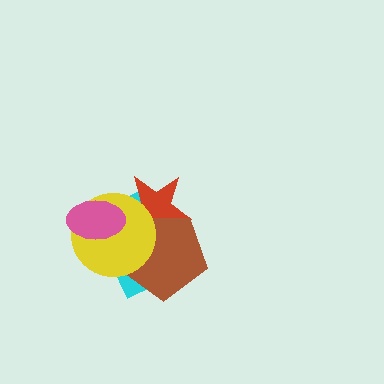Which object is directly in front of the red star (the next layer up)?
The brown pentagon is directly in front of the red star.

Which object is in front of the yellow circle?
The pink ellipse is in front of the yellow circle.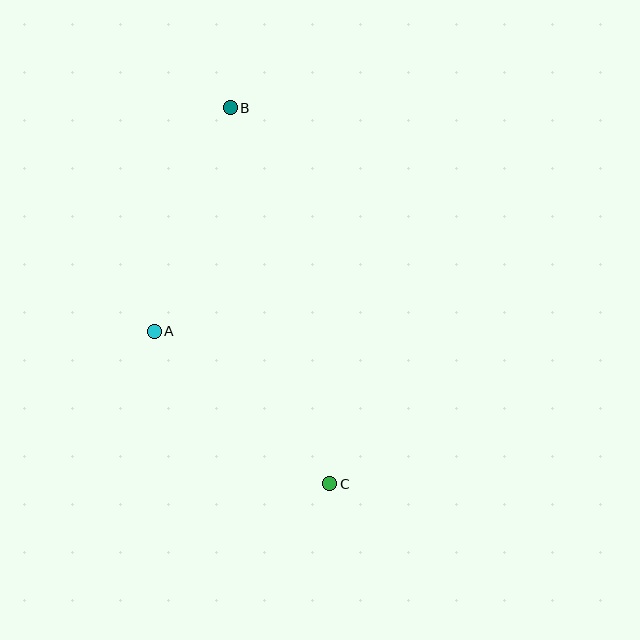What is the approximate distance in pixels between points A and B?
The distance between A and B is approximately 236 pixels.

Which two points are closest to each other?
Points A and C are closest to each other.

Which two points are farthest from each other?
Points B and C are farthest from each other.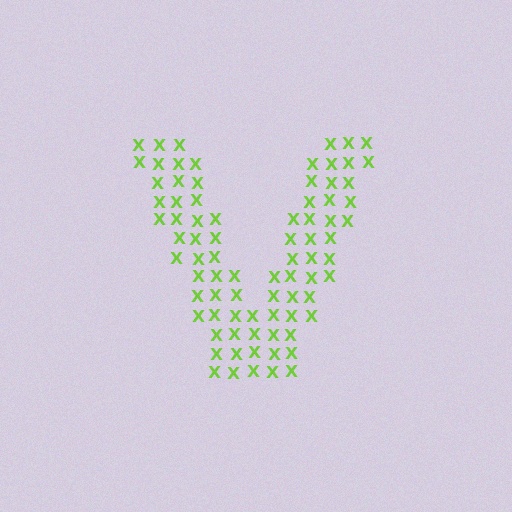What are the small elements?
The small elements are letter X's.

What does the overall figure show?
The overall figure shows the letter V.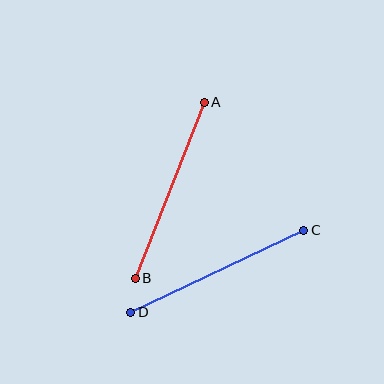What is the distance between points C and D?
The distance is approximately 191 pixels.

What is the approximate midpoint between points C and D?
The midpoint is at approximately (217, 271) pixels.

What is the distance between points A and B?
The distance is approximately 189 pixels.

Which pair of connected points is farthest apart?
Points C and D are farthest apart.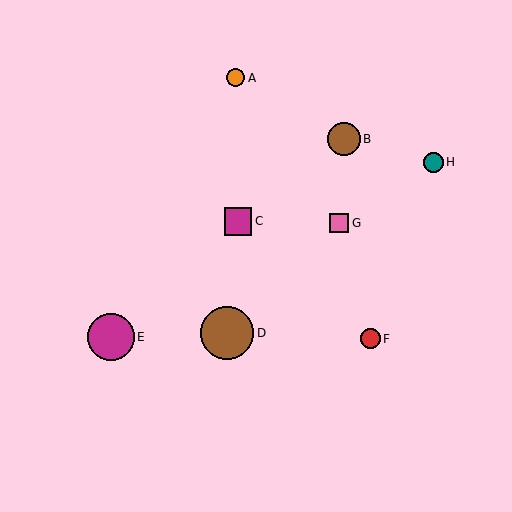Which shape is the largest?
The brown circle (labeled D) is the largest.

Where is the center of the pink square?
The center of the pink square is at (339, 223).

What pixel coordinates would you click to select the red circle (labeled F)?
Click at (370, 339) to select the red circle F.